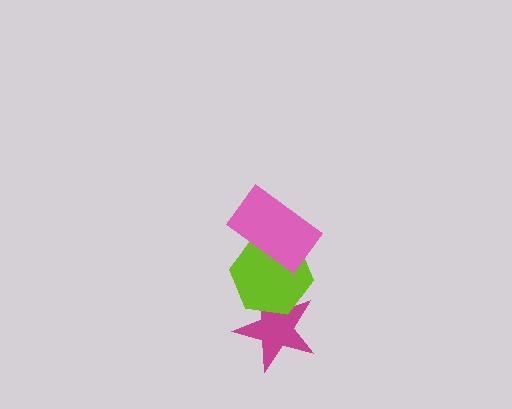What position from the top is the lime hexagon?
The lime hexagon is 2nd from the top.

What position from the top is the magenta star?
The magenta star is 3rd from the top.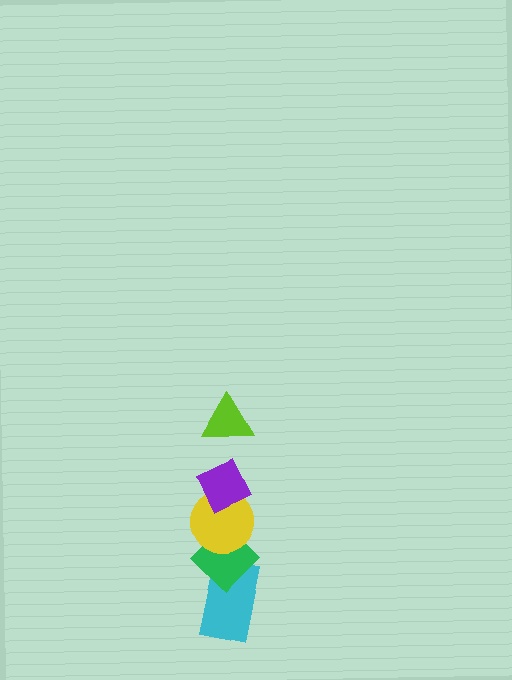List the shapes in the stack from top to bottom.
From top to bottom: the lime triangle, the purple diamond, the yellow circle, the green diamond, the cyan rectangle.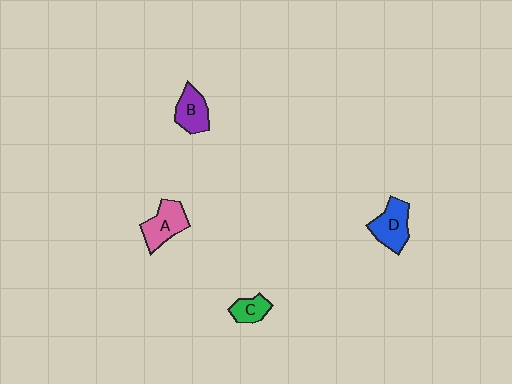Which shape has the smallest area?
Shape C (green).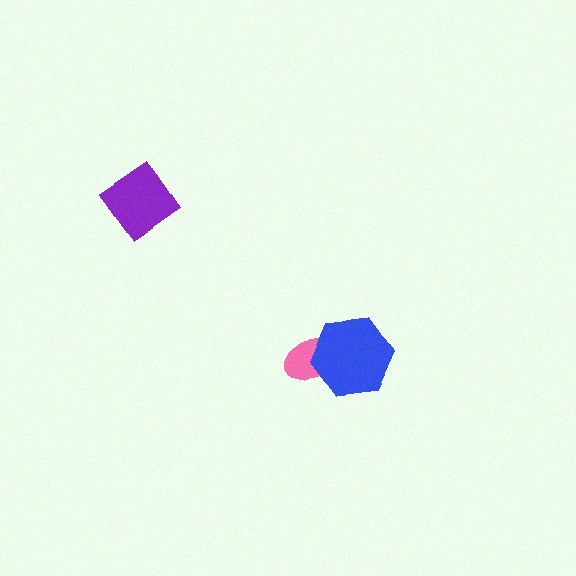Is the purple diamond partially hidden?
No, no other shape covers it.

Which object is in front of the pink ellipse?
The blue hexagon is in front of the pink ellipse.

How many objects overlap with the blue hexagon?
1 object overlaps with the blue hexagon.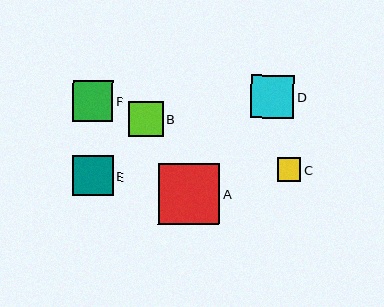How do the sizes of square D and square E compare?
Square D and square E are approximately the same size.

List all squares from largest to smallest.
From largest to smallest: A, D, E, F, B, C.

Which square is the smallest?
Square C is the smallest with a size of approximately 23 pixels.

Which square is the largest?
Square A is the largest with a size of approximately 62 pixels.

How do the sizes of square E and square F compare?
Square E and square F are approximately the same size.